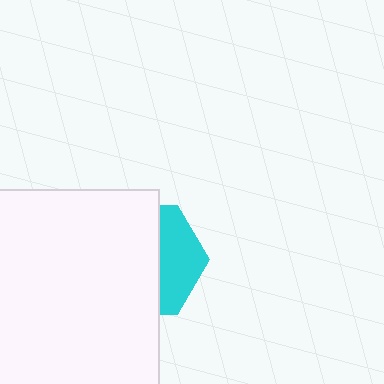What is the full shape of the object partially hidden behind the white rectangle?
The partially hidden object is a cyan hexagon.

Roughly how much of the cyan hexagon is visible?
A small part of it is visible (roughly 36%).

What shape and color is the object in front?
The object in front is a white rectangle.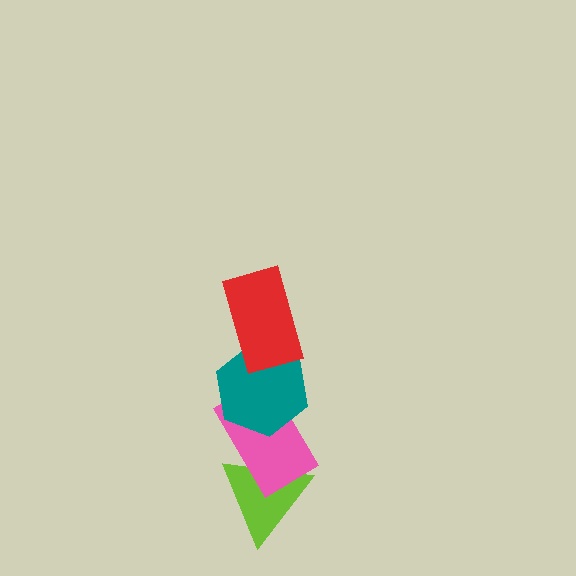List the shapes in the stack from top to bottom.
From top to bottom: the red rectangle, the teal hexagon, the pink rectangle, the lime triangle.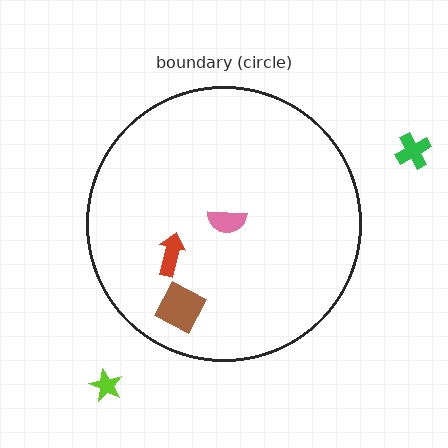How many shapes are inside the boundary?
3 inside, 2 outside.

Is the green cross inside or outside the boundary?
Outside.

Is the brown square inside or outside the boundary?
Inside.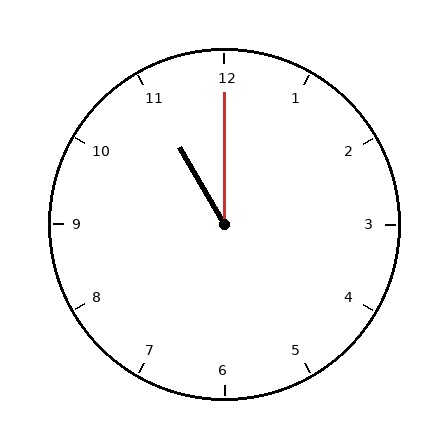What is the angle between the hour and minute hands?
Approximately 30 degrees.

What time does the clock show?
11:00.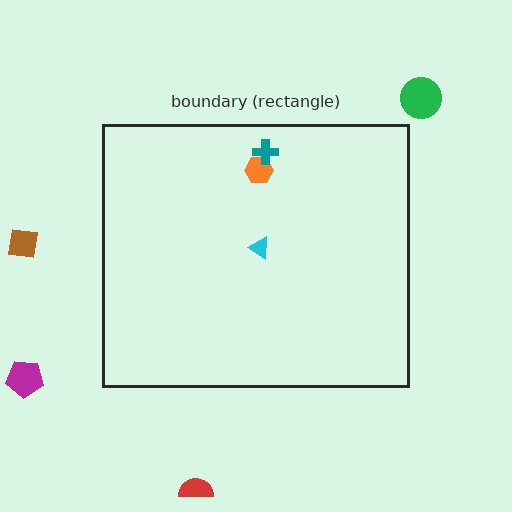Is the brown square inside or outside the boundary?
Outside.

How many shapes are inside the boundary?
3 inside, 4 outside.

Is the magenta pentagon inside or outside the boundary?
Outside.